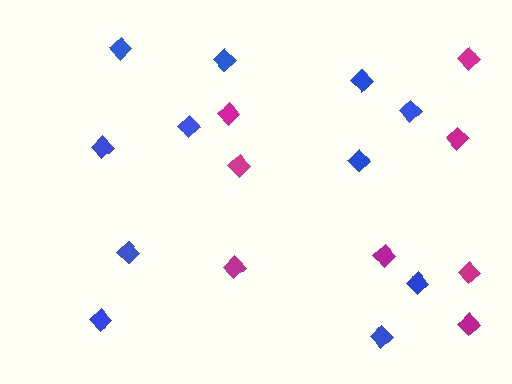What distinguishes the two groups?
There are 2 groups: one group of magenta diamonds (8) and one group of blue diamonds (11).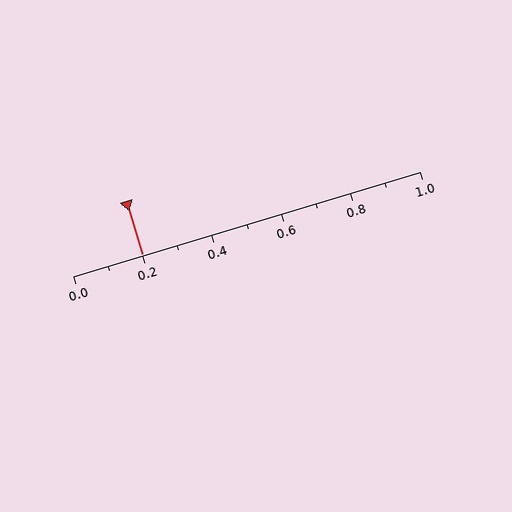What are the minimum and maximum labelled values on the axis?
The axis runs from 0.0 to 1.0.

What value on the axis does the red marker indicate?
The marker indicates approximately 0.2.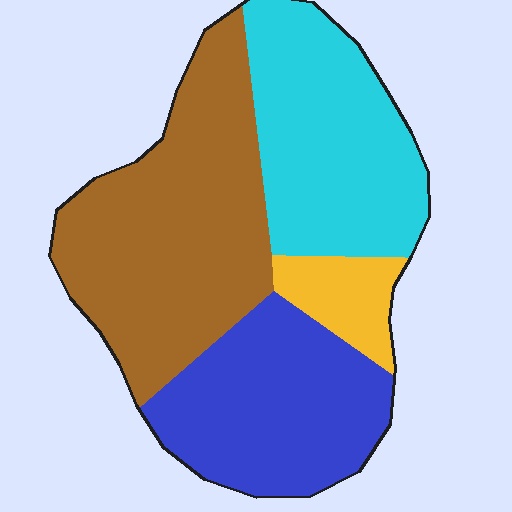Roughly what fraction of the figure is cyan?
Cyan takes up about one quarter (1/4) of the figure.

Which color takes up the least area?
Yellow, at roughly 5%.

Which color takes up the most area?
Brown, at roughly 40%.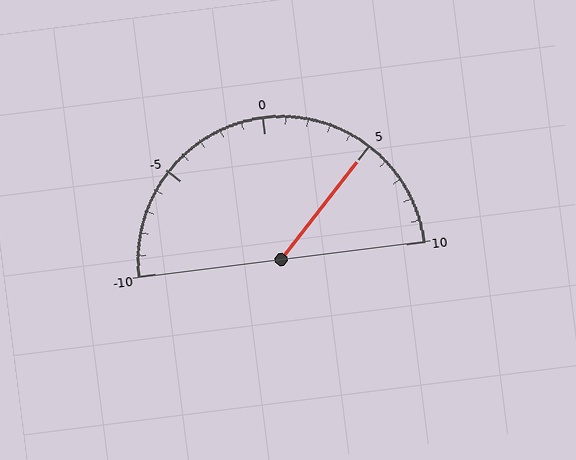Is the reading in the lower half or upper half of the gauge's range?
The reading is in the upper half of the range (-10 to 10).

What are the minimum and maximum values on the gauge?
The gauge ranges from -10 to 10.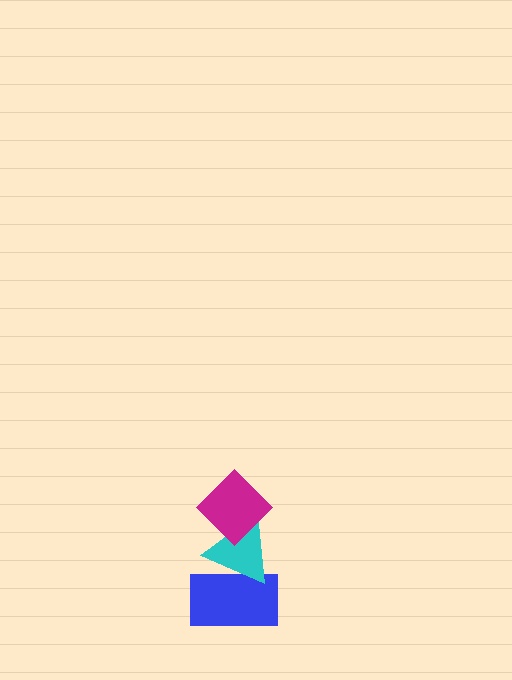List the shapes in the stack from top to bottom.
From top to bottom: the magenta diamond, the cyan triangle, the blue rectangle.